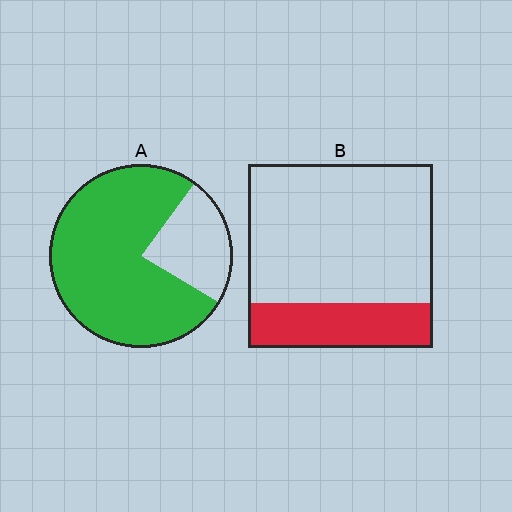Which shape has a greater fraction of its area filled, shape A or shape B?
Shape A.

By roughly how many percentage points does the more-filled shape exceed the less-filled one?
By roughly 50 percentage points (A over B).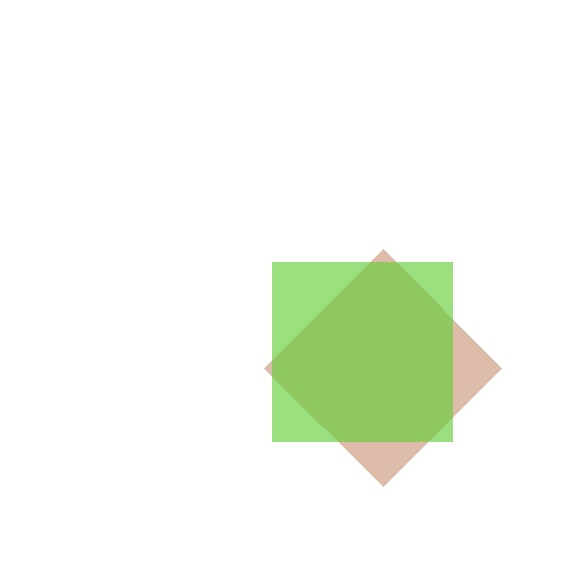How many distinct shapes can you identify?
There are 2 distinct shapes: a brown diamond, a lime square.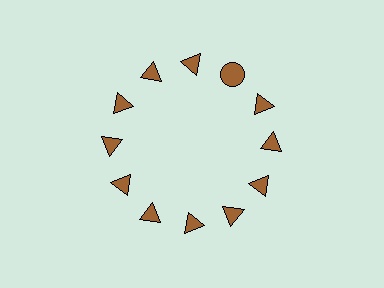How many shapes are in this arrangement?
There are 12 shapes arranged in a ring pattern.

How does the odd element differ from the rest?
It has a different shape: circle instead of triangle.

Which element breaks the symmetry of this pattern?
The brown circle at roughly the 1 o'clock position breaks the symmetry. All other shapes are brown triangles.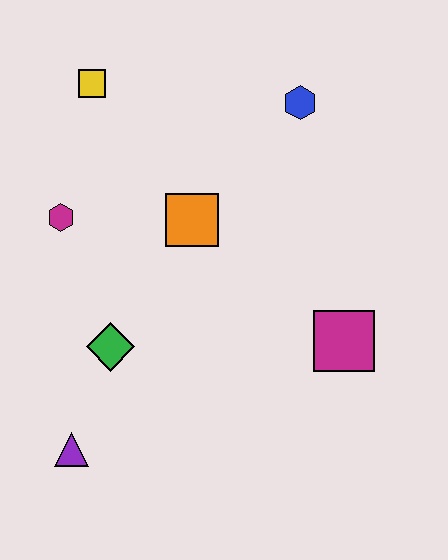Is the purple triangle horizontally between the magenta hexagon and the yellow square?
Yes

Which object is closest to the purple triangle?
The green diamond is closest to the purple triangle.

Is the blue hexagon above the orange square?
Yes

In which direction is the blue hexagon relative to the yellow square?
The blue hexagon is to the right of the yellow square.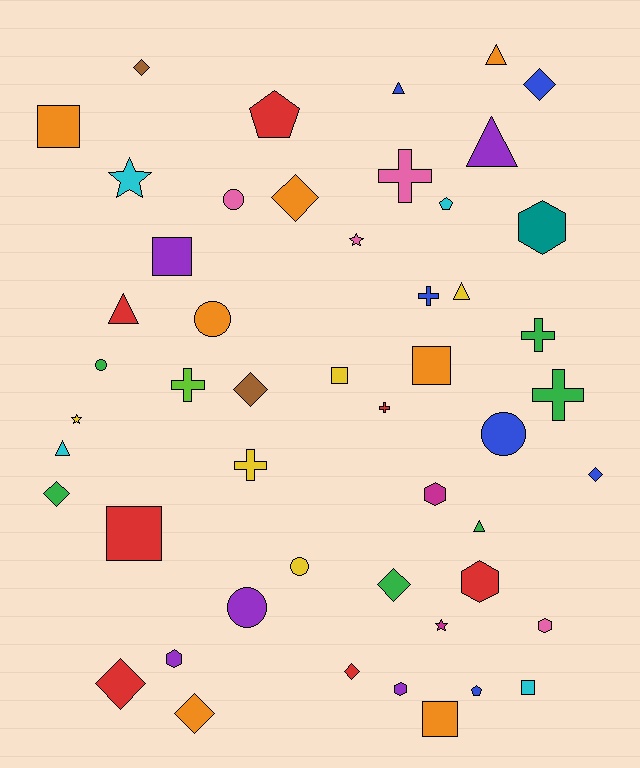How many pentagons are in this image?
There are 3 pentagons.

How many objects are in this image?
There are 50 objects.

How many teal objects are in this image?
There is 1 teal object.